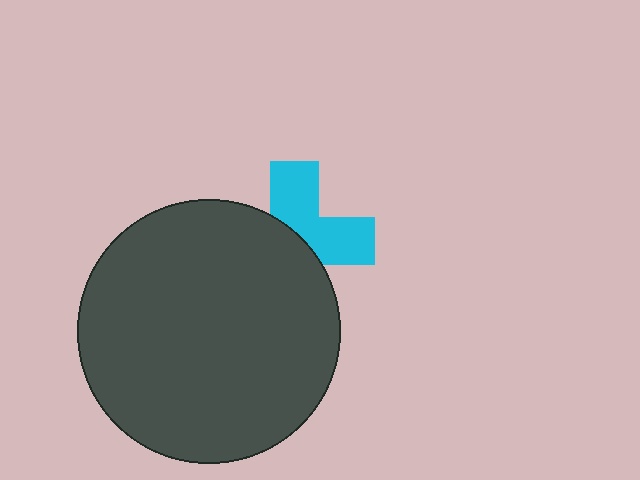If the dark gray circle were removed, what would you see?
You would see the complete cyan cross.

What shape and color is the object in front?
The object in front is a dark gray circle.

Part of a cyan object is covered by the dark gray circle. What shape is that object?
It is a cross.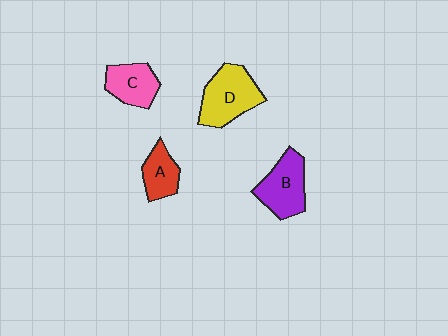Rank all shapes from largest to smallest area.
From largest to smallest: D (yellow), B (purple), C (pink), A (red).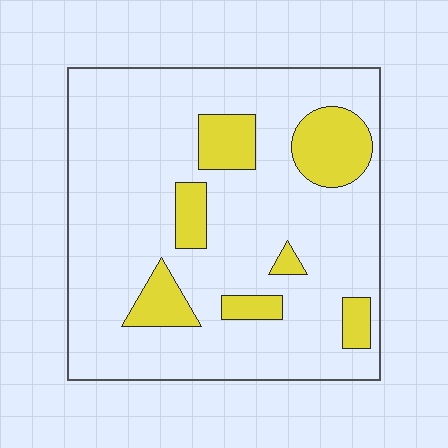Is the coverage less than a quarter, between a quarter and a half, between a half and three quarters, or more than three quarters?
Less than a quarter.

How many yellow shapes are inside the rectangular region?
7.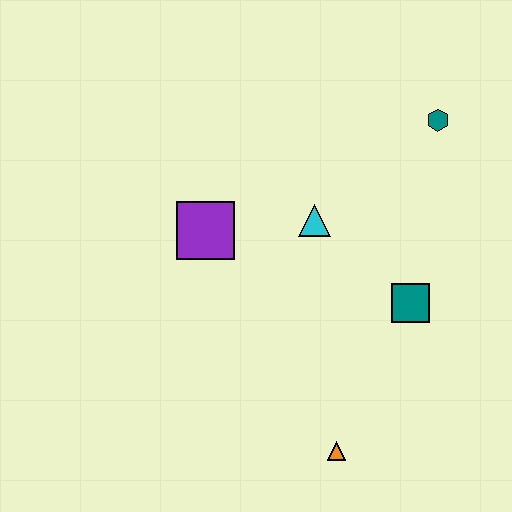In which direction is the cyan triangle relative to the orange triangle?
The cyan triangle is above the orange triangle.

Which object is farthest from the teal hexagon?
The orange triangle is farthest from the teal hexagon.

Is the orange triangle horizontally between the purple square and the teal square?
Yes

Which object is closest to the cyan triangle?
The purple square is closest to the cyan triangle.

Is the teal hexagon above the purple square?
Yes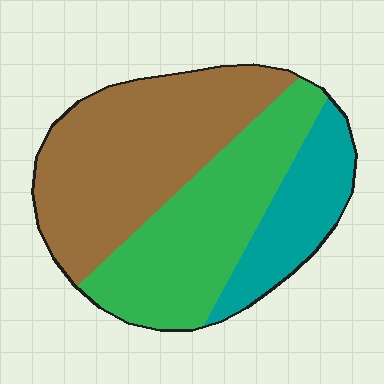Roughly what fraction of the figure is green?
Green takes up between a quarter and a half of the figure.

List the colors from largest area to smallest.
From largest to smallest: brown, green, teal.